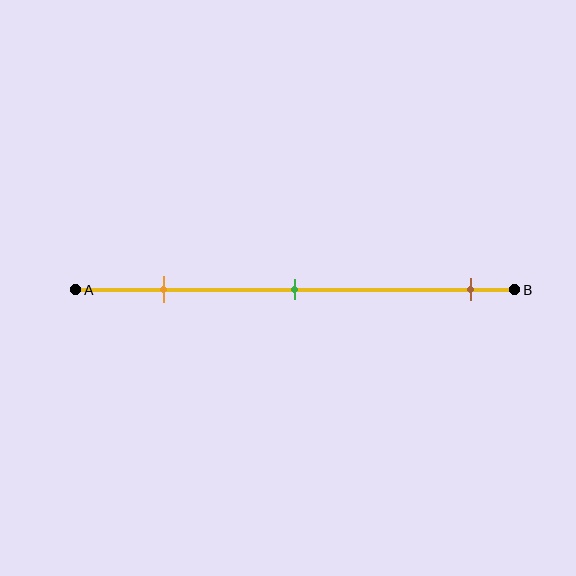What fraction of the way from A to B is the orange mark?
The orange mark is approximately 20% (0.2) of the way from A to B.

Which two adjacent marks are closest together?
The orange and green marks are the closest adjacent pair.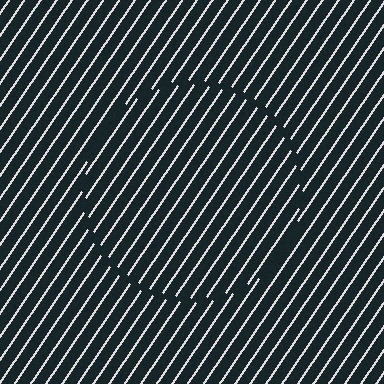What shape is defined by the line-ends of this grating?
An illusory circle. The interior of the shape contains the same grating, shifted by half a period — the contour is defined by the phase discontinuity where line-ends from the inner and outer gratings abut.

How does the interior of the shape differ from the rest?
The interior of the shape contains the same grating, shifted by half a period — the contour is defined by the phase discontinuity where line-ends from the inner and outer gratings abut.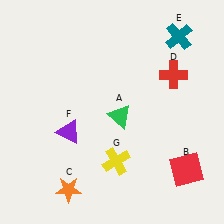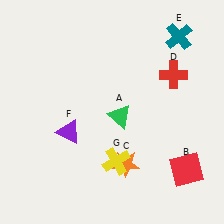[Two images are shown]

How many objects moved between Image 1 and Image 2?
1 object moved between the two images.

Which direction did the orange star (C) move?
The orange star (C) moved right.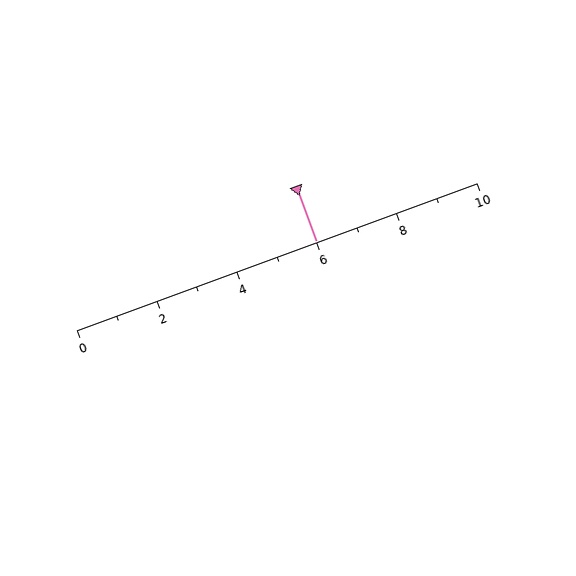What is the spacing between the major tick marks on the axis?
The major ticks are spaced 2 apart.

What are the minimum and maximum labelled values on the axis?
The axis runs from 0 to 10.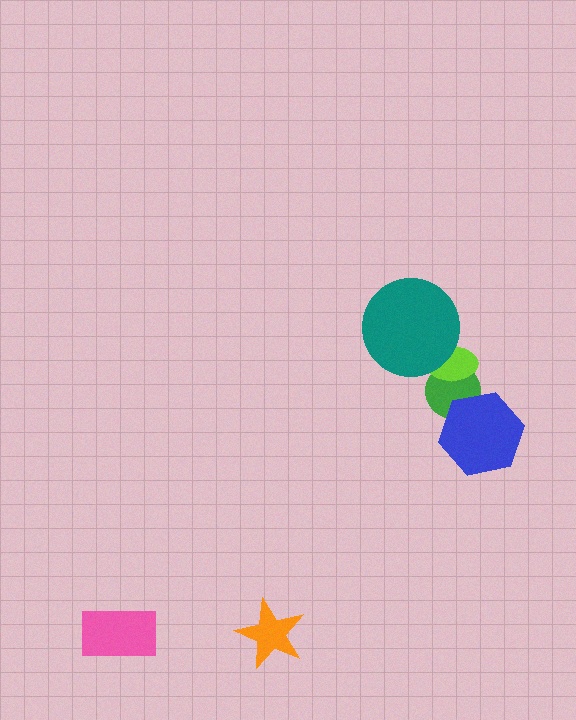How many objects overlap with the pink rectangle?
0 objects overlap with the pink rectangle.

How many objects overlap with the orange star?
0 objects overlap with the orange star.